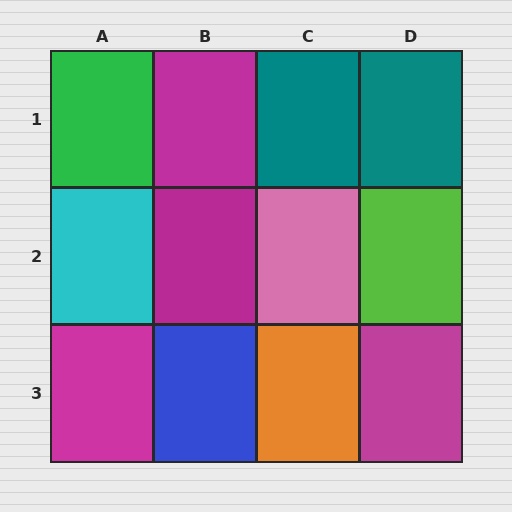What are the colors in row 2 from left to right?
Cyan, magenta, pink, lime.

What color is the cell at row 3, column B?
Blue.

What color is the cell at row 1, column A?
Green.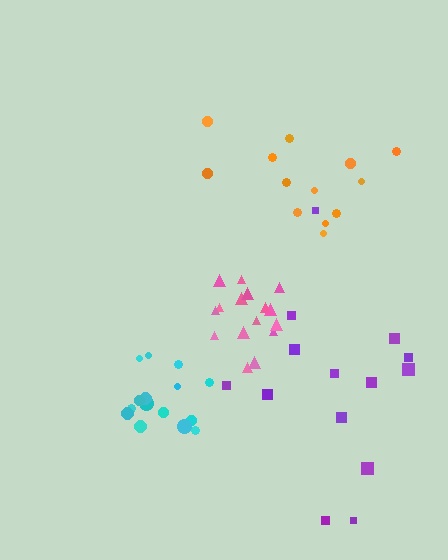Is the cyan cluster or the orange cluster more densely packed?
Cyan.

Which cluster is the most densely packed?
Cyan.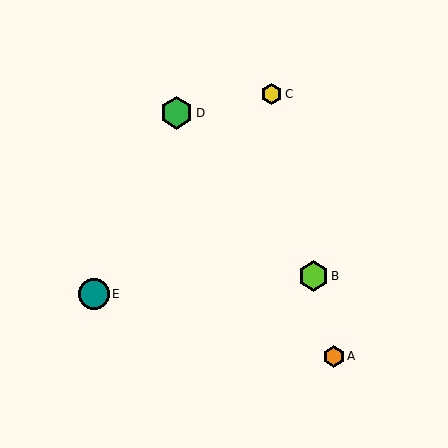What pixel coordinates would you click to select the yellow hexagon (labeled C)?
Click at (271, 94) to select the yellow hexagon C.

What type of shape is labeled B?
Shape B is a lime hexagon.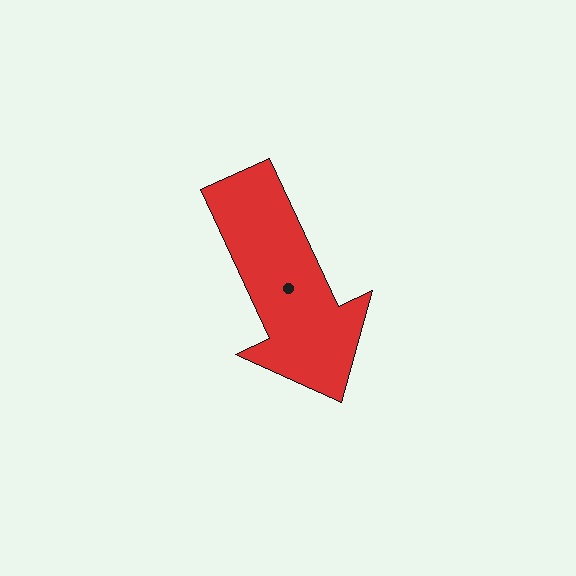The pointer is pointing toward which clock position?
Roughly 5 o'clock.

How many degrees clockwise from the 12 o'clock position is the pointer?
Approximately 155 degrees.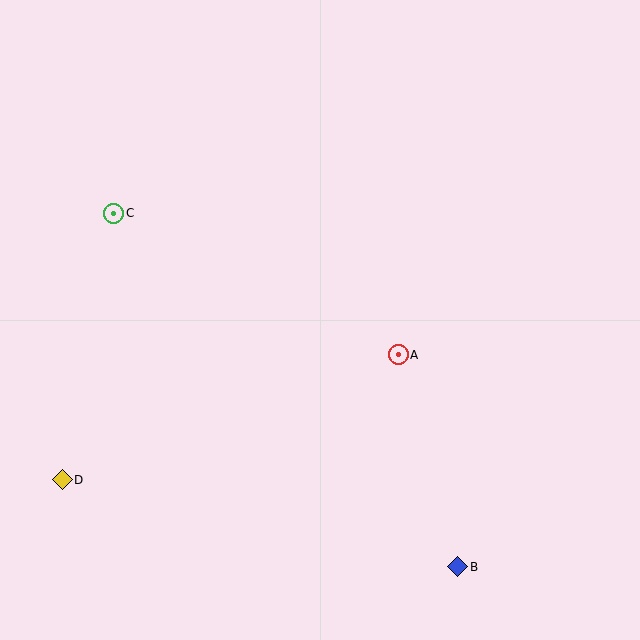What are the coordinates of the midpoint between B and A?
The midpoint between B and A is at (428, 461).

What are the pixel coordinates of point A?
Point A is at (398, 355).